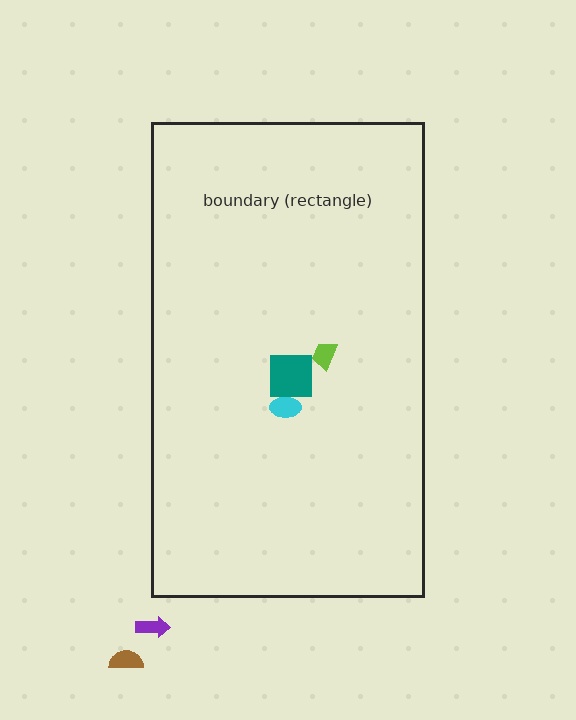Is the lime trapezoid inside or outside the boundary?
Inside.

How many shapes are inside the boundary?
3 inside, 2 outside.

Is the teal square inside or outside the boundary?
Inside.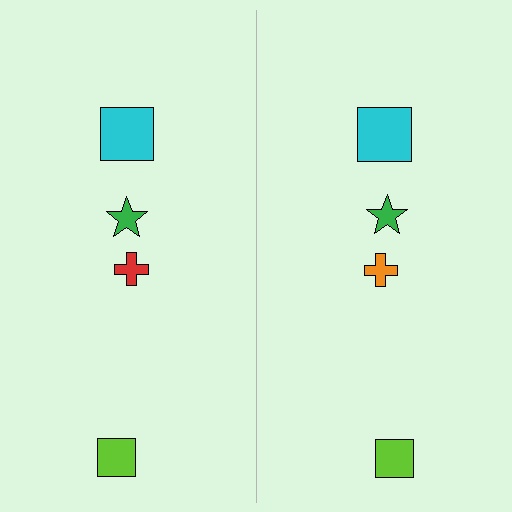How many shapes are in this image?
There are 8 shapes in this image.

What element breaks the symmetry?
The orange cross on the right side breaks the symmetry — its mirror counterpart is red.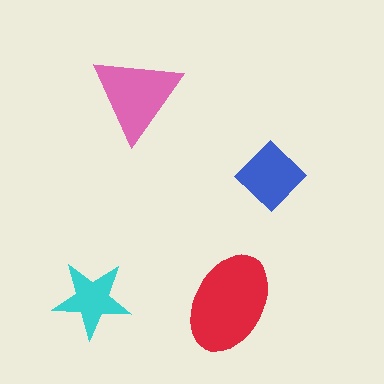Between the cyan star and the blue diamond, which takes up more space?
The blue diamond.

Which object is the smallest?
The cyan star.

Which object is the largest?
The red ellipse.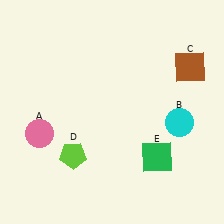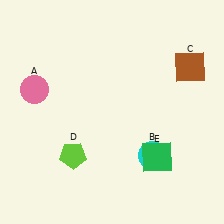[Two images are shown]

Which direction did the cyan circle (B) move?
The cyan circle (B) moved down.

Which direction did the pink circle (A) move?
The pink circle (A) moved up.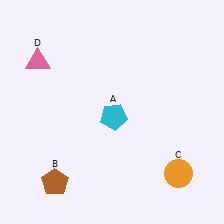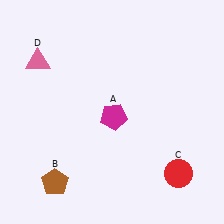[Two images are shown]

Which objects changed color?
A changed from cyan to magenta. C changed from orange to red.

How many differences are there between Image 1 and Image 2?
There are 2 differences between the two images.